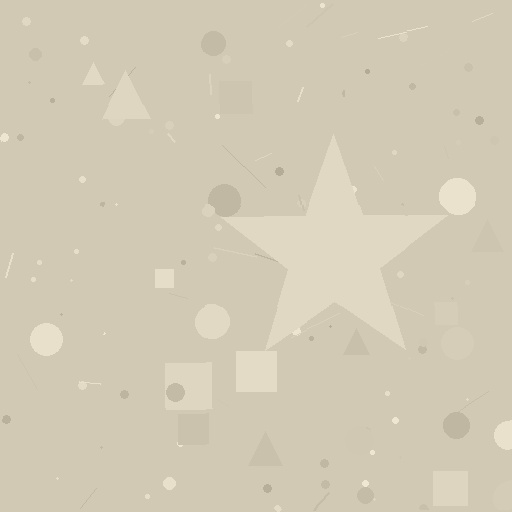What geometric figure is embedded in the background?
A star is embedded in the background.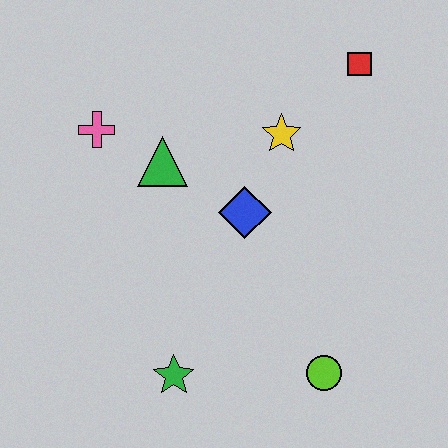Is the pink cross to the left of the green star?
Yes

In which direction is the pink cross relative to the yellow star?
The pink cross is to the left of the yellow star.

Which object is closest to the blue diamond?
The yellow star is closest to the blue diamond.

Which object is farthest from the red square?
The green star is farthest from the red square.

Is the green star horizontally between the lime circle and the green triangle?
Yes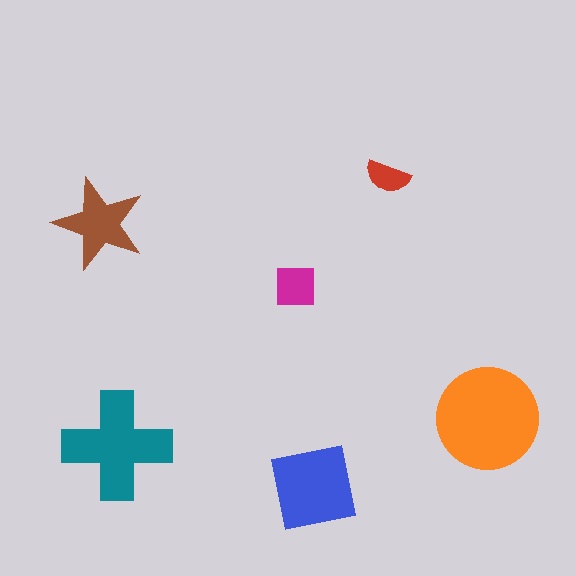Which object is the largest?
The orange circle.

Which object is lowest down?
The blue square is bottommost.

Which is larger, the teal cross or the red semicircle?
The teal cross.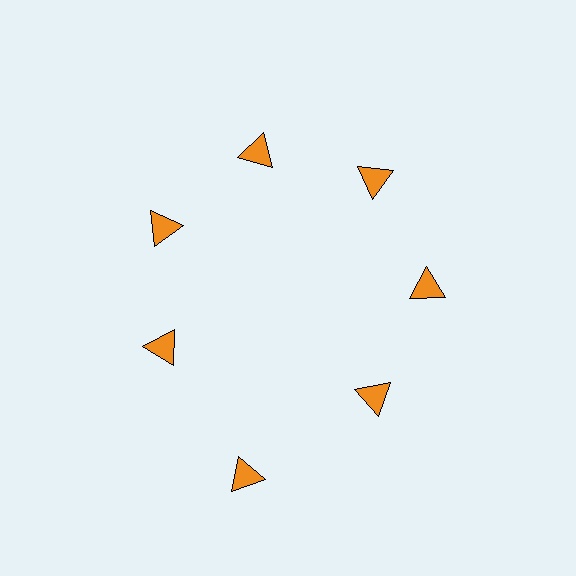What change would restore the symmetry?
The symmetry would be restored by moving it inward, back onto the ring so that all 7 triangles sit at equal angles and equal distance from the center.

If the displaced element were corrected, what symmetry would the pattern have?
It would have 7-fold rotational symmetry — the pattern would map onto itself every 51 degrees.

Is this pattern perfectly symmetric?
No. The 7 orange triangles are arranged in a ring, but one element near the 6 o'clock position is pushed outward from the center, breaking the 7-fold rotational symmetry.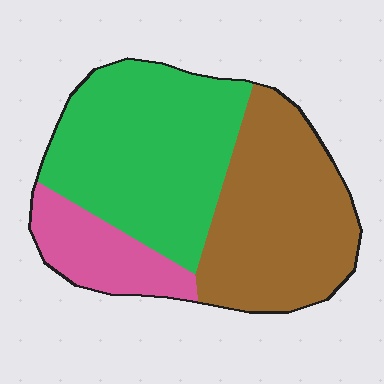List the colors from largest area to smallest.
From largest to smallest: green, brown, pink.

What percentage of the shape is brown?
Brown covers roughly 40% of the shape.